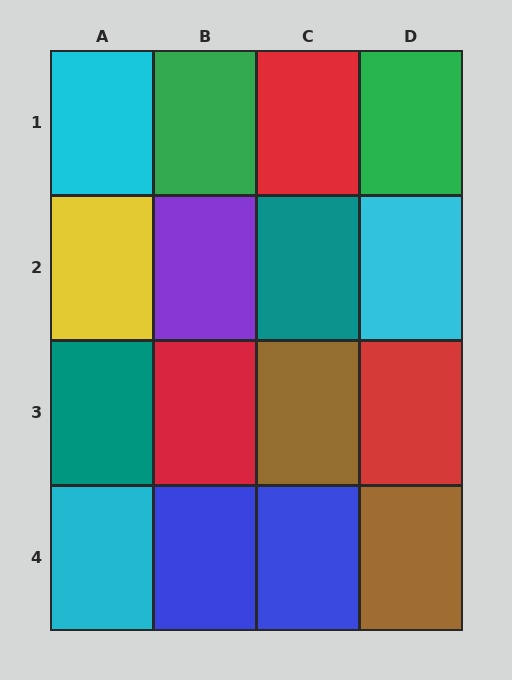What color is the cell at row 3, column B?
Red.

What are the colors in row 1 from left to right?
Cyan, green, red, green.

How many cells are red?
3 cells are red.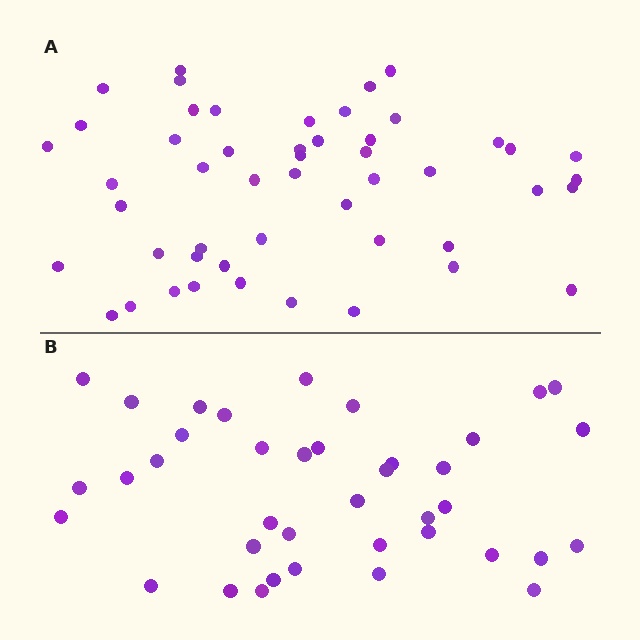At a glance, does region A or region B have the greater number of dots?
Region A (the top region) has more dots.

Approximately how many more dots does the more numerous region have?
Region A has roughly 12 or so more dots than region B.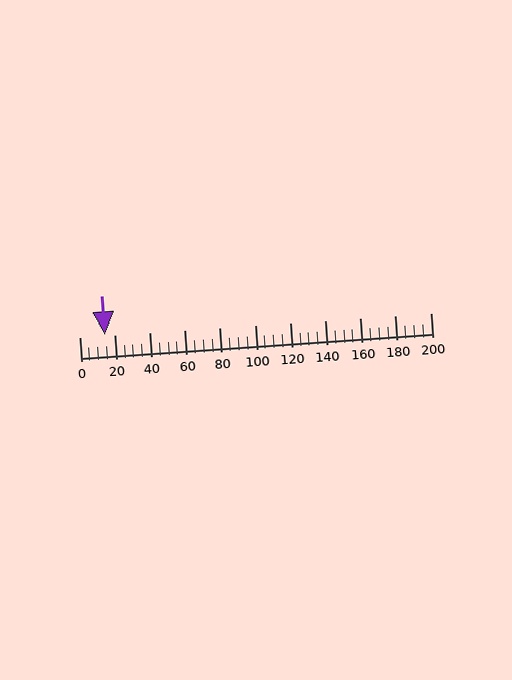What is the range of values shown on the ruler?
The ruler shows values from 0 to 200.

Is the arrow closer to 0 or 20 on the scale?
The arrow is closer to 20.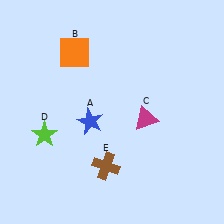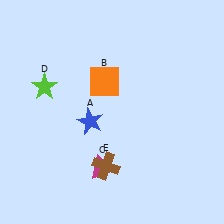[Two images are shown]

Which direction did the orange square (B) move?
The orange square (B) moved right.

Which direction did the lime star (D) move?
The lime star (D) moved up.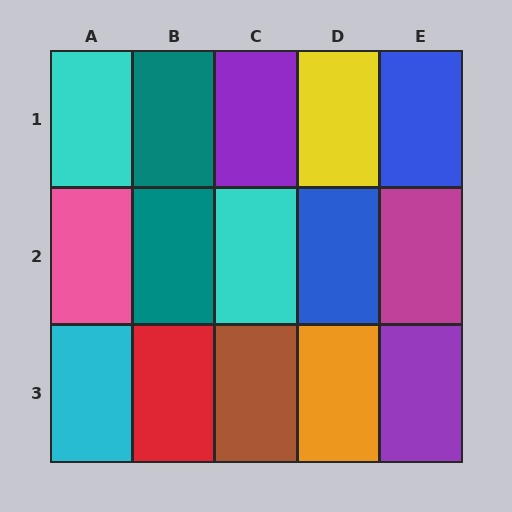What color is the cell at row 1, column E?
Blue.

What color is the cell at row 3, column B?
Red.